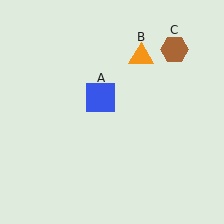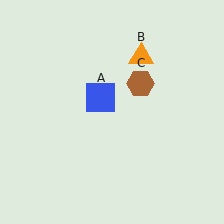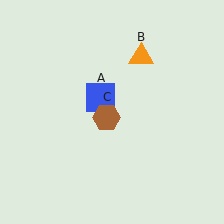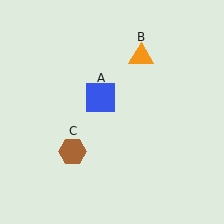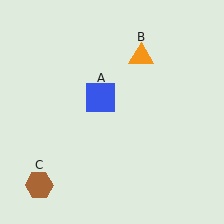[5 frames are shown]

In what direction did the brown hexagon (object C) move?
The brown hexagon (object C) moved down and to the left.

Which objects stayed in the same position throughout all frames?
Blue square (object A) and orange triangle (object B) remained stationary.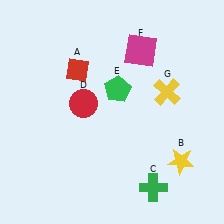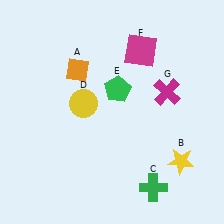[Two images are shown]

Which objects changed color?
A changed from red to orange. D changed from red to yellow. G changed from yellow to magenta.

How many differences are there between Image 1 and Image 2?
There are 3 differences between the two images.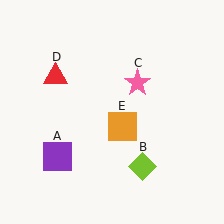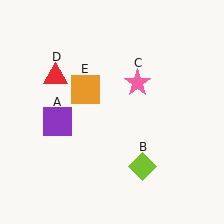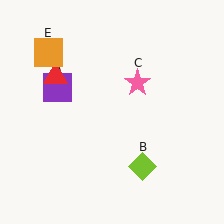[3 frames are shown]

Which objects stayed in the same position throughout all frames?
Lime diamond (object B) and pink star (object C) and red triangle (object D) remained stationary.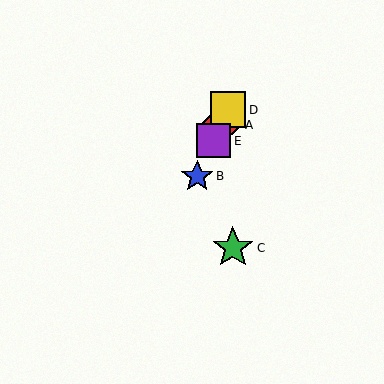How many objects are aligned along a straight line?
4 objects (A, B, D, E) are aligned along a straight line.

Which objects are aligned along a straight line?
Objects A, B, D, E are aligned along a straight line.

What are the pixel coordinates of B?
Object B is at (197, 176).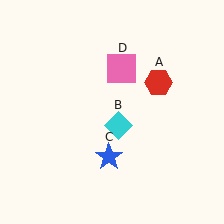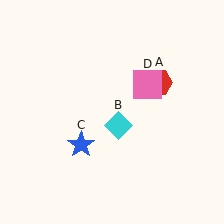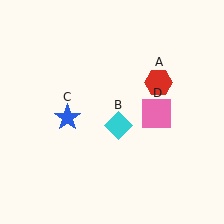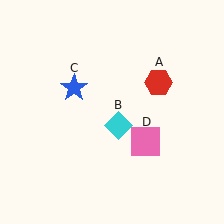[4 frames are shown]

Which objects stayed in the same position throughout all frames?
Red hexagon (object A) and cyan diamond (object B) remained stationary.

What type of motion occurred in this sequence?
The blue star (object C), pink square (object D) rotated clockwise around the center of the scene.